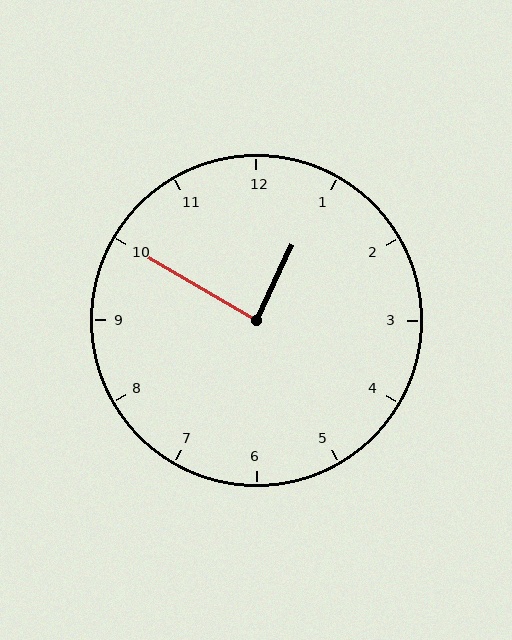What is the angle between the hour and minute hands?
Approximately 85 degrees.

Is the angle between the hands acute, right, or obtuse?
It is right.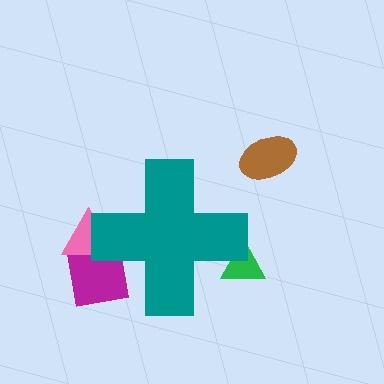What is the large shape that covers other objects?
A teal cross.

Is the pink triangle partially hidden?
Yes, the pink triangle is partially hidden behind the teal cross.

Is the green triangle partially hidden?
Yes, the green triangle is partially hidden behind the teal cross.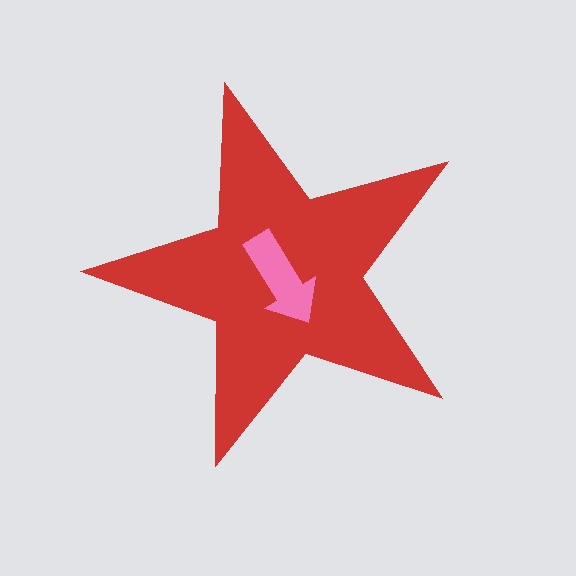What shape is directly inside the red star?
The pink arrow.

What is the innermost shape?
The pink arrow.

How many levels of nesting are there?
2.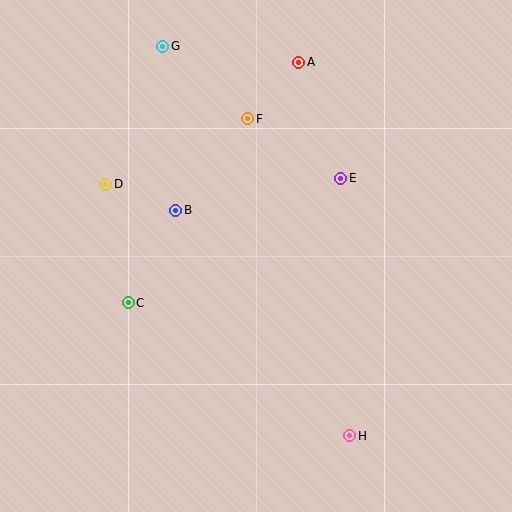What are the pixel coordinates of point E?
Point E is at (341, 178).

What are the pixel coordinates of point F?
Point F is at (248, 119).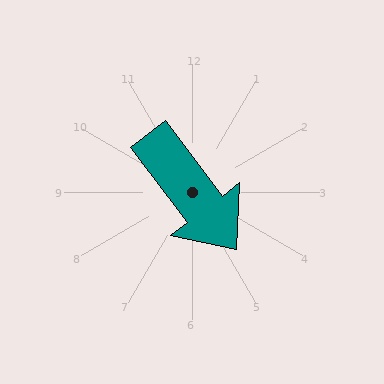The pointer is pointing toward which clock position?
Roughly 5 o'clock.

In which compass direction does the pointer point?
Southeast.